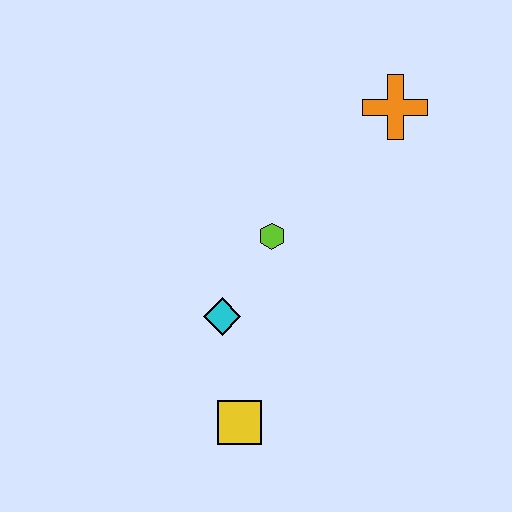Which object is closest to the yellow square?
The cyan diamond is closest to the yellow square.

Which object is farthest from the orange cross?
The yellow square is farthest from the orange cross.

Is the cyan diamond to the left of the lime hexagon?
Yes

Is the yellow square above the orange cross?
No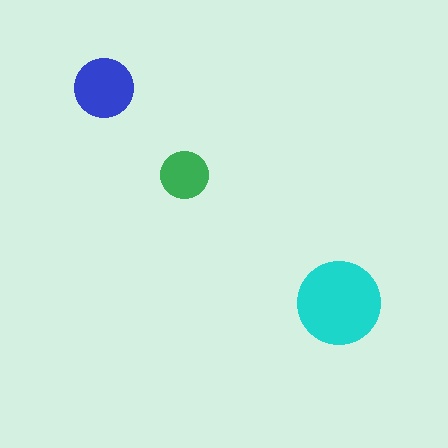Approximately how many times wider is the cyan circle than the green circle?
About 2 times wider.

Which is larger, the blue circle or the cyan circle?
The cyan one.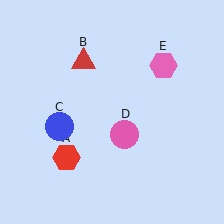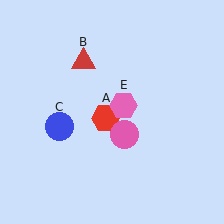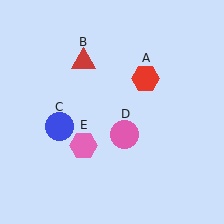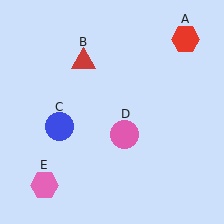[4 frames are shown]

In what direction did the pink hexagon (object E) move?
The pink hexagon (object E) moved down and to the left.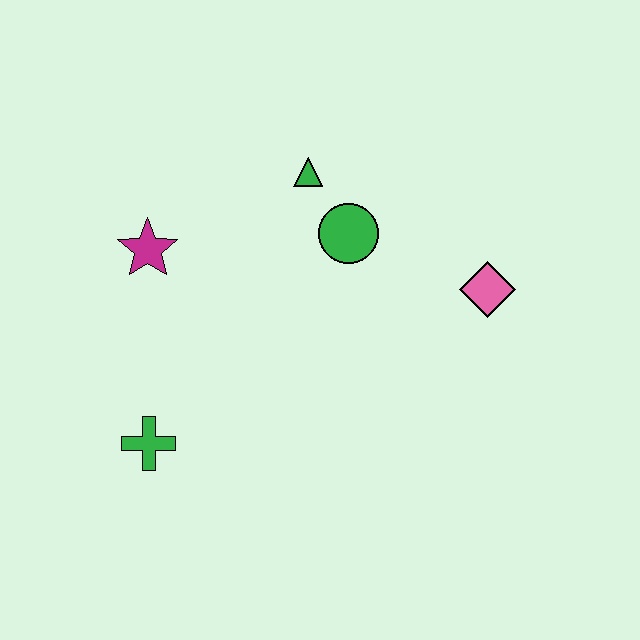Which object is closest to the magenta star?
The green triangle is closest to the magenta star.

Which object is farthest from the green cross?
The pink diamond is farthest from the green cross.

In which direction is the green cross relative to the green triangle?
The green cross is below the green triangle.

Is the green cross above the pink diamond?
No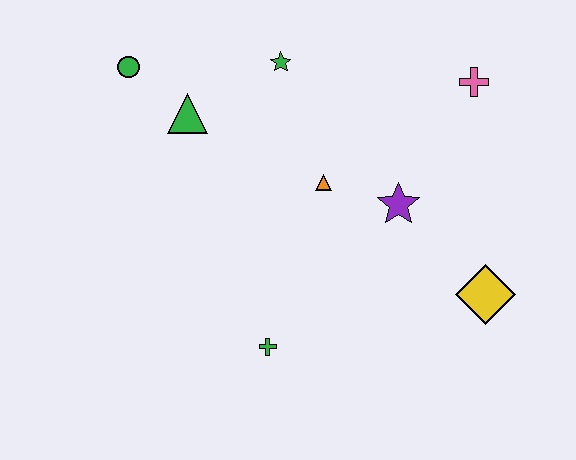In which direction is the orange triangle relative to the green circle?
The orange triangle is to the right of the green circle.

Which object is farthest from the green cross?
The pink cross is farthest from the green cross.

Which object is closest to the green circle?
The green triangle is closest to the green circle.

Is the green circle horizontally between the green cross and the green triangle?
No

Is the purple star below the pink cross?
Yes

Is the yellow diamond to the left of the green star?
No